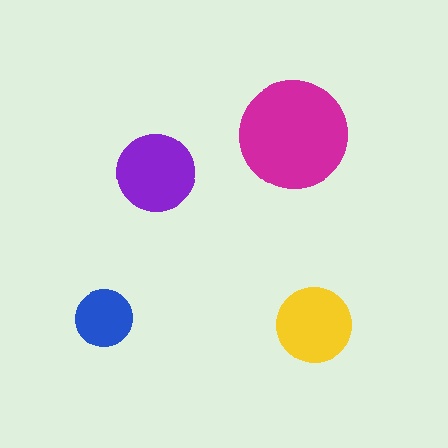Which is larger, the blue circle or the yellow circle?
The yellow one.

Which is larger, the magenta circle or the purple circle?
The magenta one.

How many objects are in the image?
There are 4 objects in the image.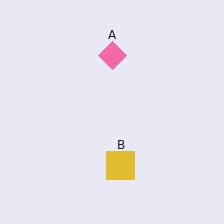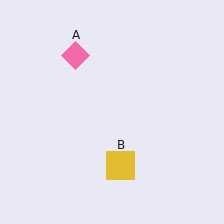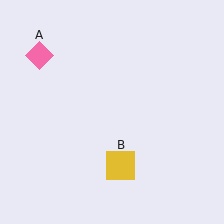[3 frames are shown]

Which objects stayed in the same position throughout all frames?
Yellow square (object B) remained stationary.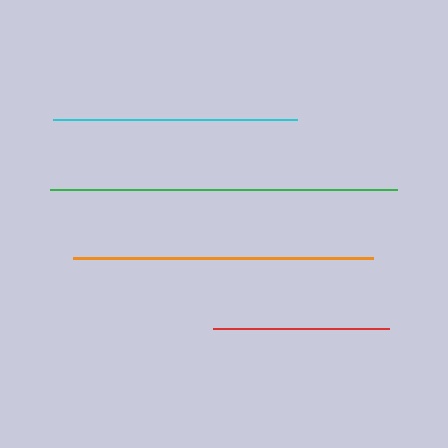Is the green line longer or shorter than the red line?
The green line is longer than the red line.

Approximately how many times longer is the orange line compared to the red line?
The orange line is approximately 1.7 times the length of the red line.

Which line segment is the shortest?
The red line is the shortest at approximately 176 pixels.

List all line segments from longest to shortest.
From longest to shortest: green, orange, cyan, red.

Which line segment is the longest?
The green line is the longest at approximately 348 pixels.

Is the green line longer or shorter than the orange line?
The green line is longer than the orange line.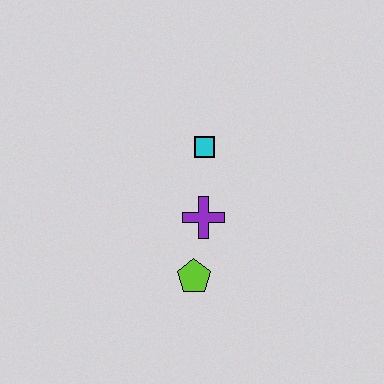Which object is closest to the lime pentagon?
The purple cross is closest to the lime pentagon.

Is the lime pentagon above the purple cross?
No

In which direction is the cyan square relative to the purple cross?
The cyan square is above the purple cross.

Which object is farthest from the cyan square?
The lime pentagon is farthest from the cyan square.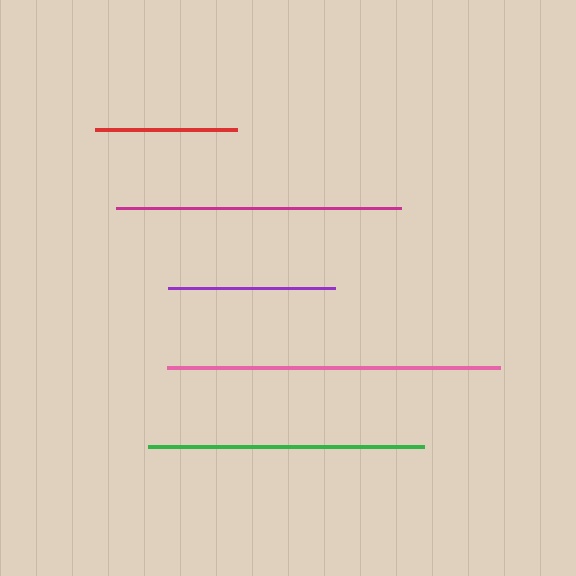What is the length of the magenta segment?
The magenta segment is approximately 285 pixels long.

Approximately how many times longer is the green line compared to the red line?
The green line is approximately 1.9 times the length of the red line.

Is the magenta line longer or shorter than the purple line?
The magenta line is longer than the purple line.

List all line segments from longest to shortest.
From longest to shortest: pink, magenta, green, purple, red.